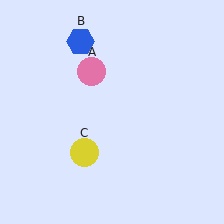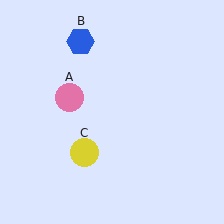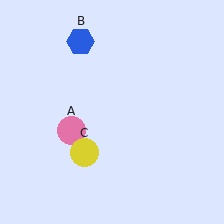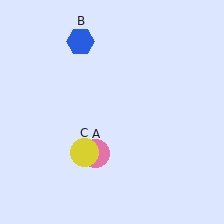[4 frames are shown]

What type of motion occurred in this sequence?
The pink circle (object A) rotated counterclockwise around the center of the scene.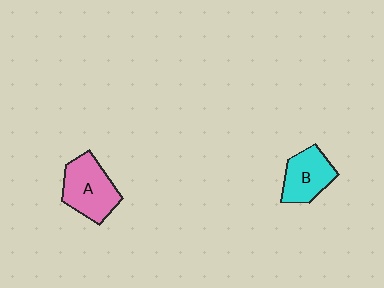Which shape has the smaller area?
Shape B (cyan).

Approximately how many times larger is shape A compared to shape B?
Approximately 1.3 times.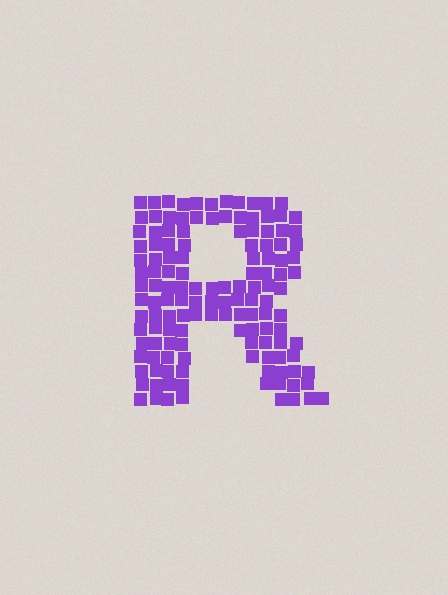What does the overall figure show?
The overall figure shows the letter R.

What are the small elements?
The small elements are squares.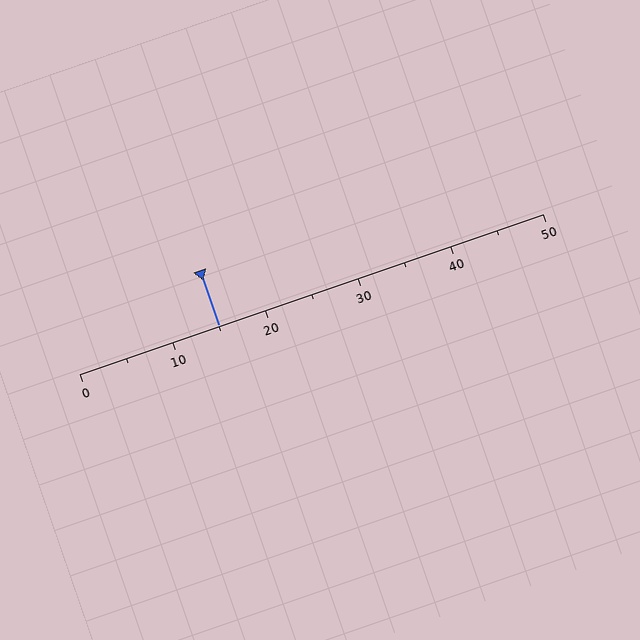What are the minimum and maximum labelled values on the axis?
The axis runs from 0 to 50.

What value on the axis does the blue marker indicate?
The marker indicates approximately 15.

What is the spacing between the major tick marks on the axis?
The major ticks are spaced 10 apart.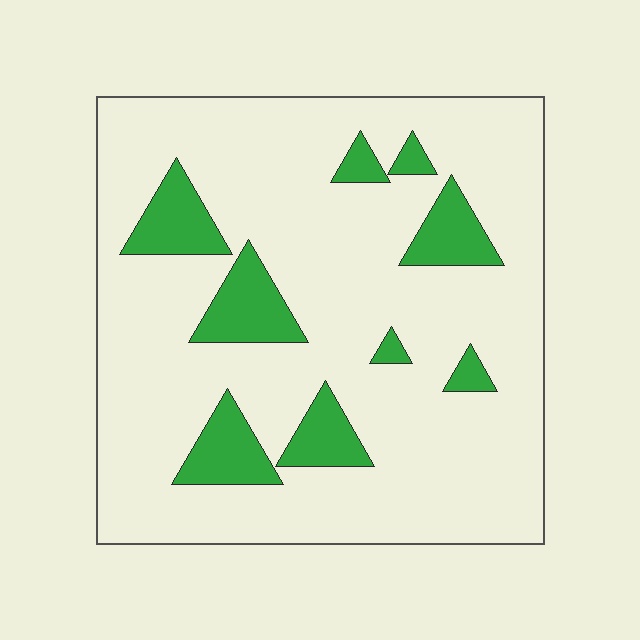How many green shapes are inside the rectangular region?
9.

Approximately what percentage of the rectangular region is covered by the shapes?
Approximately 15%.